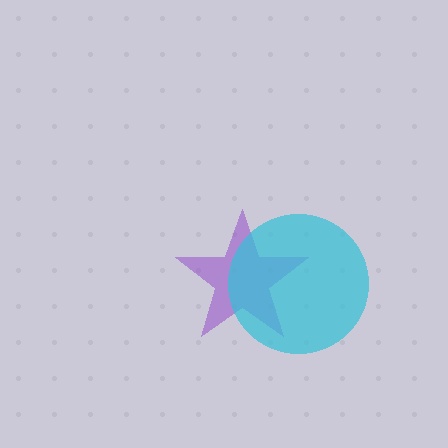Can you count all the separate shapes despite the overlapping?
Yes, there are 2 separate shapes.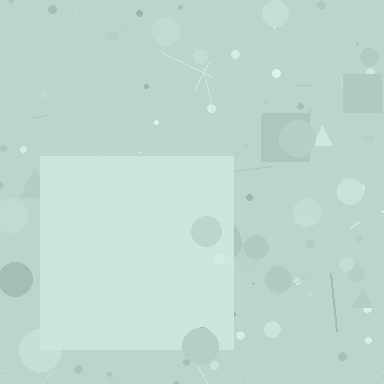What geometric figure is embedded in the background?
A square is embedded in the background.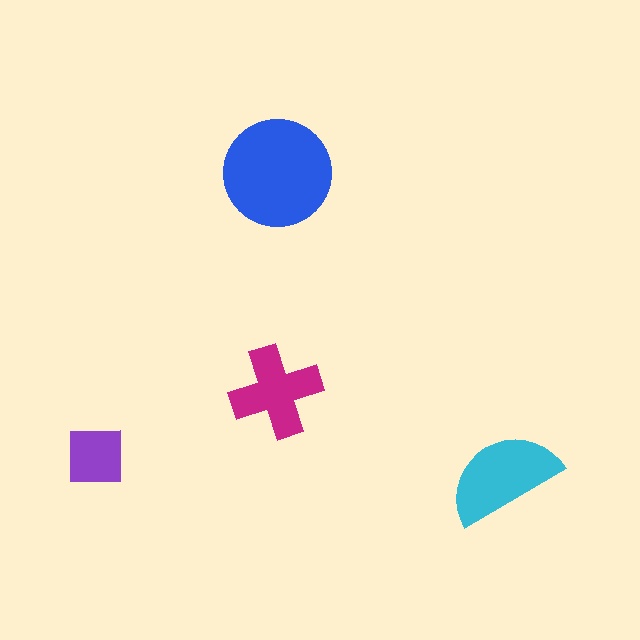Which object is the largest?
The blue circle.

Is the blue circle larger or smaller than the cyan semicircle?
Larger.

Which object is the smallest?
The purple square.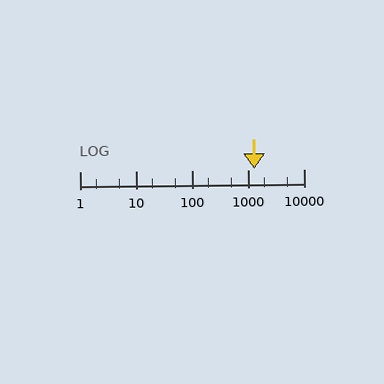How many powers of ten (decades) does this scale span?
The scale spans 4 decades, from 1 to 10000.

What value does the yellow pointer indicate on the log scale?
The pointer indicates approximately 1300.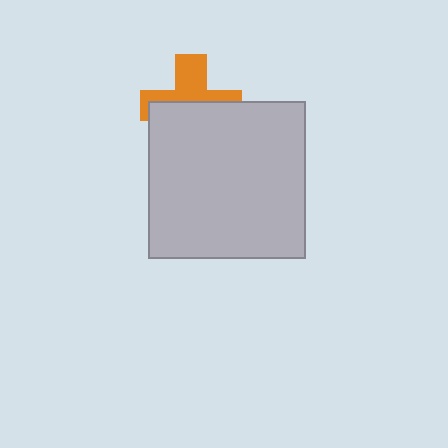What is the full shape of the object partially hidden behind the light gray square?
The partially hidden object is an orange cross.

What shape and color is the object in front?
The object in front is a light gray square.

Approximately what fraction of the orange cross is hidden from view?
Roughly 54% of the orange cross is hidden behind the light gray square.